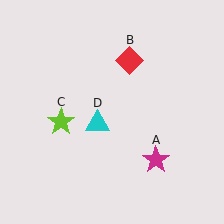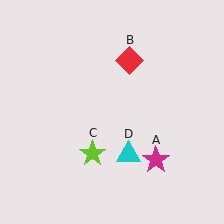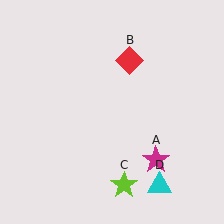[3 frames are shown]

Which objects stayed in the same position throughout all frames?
Magenta star (object A) and red diamond (object B) remained stationary.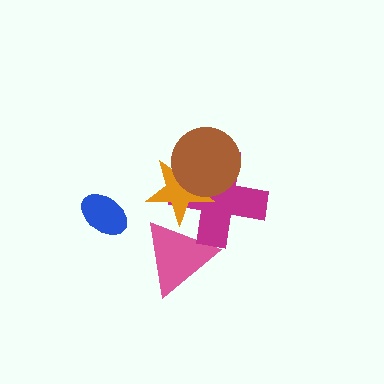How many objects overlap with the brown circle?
2 objects overlap with the brown circle.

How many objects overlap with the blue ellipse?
0 objects overlap with the blue ellipse.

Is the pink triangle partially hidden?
Yes, it is partially covered by another shape.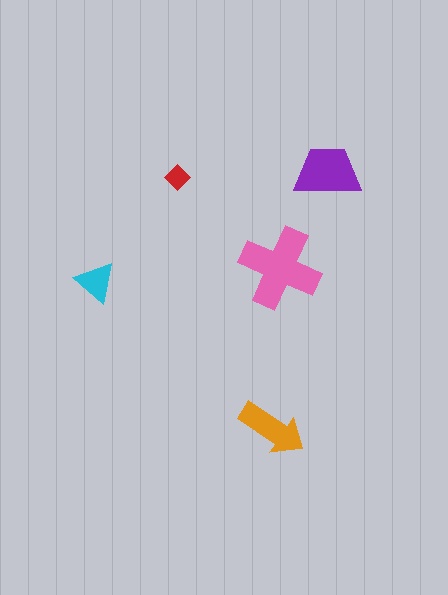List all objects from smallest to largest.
The red diamond, the cyan triangle, the orange arrow, the purple trapezoid, the pink cross.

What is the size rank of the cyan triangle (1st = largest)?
4th.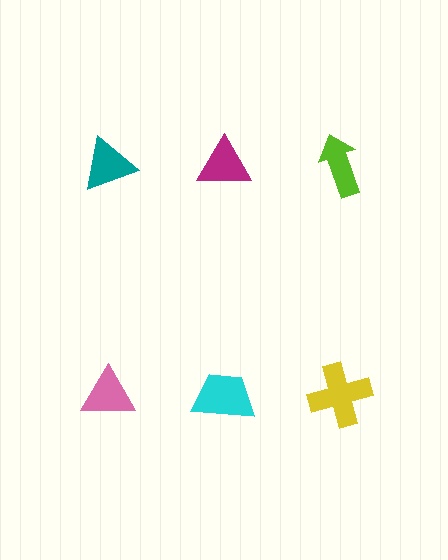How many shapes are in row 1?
3 shapes.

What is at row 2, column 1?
A pink triangle.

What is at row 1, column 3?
A lime arrow.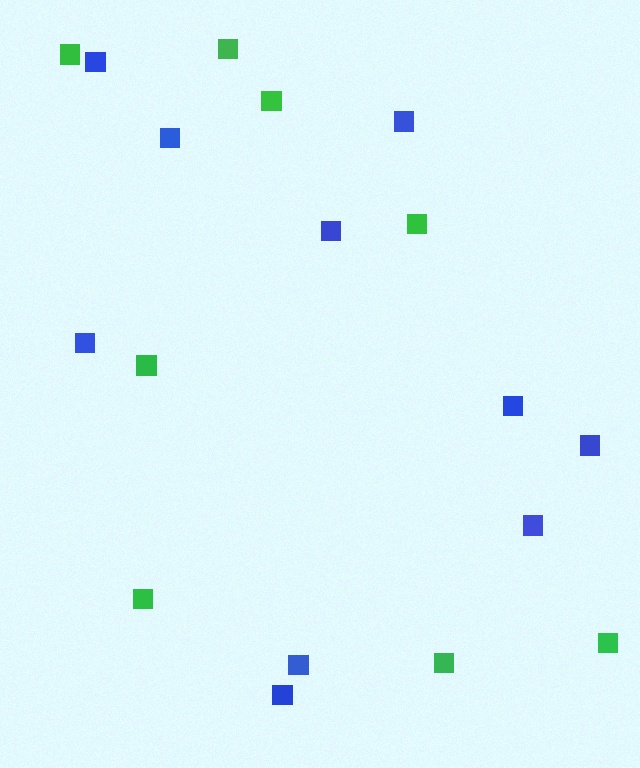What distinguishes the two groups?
There are 2 groups: one group of blue squares (10) and one group of green squares (8).